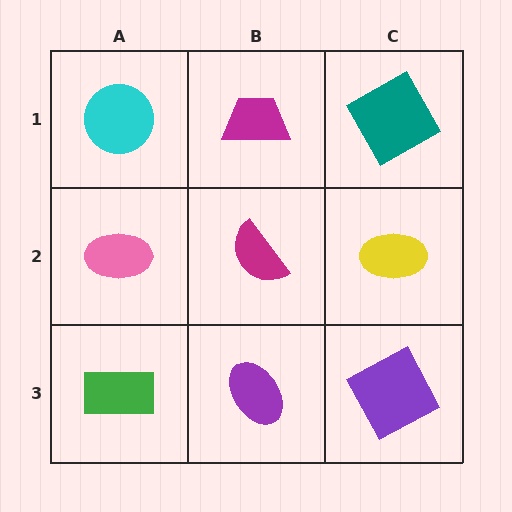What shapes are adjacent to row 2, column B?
A magenta trapezoid (row 1, column B), a purple ellipse (row 3, column B), a pink ellipse (row 2, column A), a yellow ellipse (row 2, column C).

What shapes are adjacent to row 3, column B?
A magenta semicircle (row 2, column B), a green rectangle (row 3, column A), a purple square (row 3, column C).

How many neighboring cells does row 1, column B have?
3.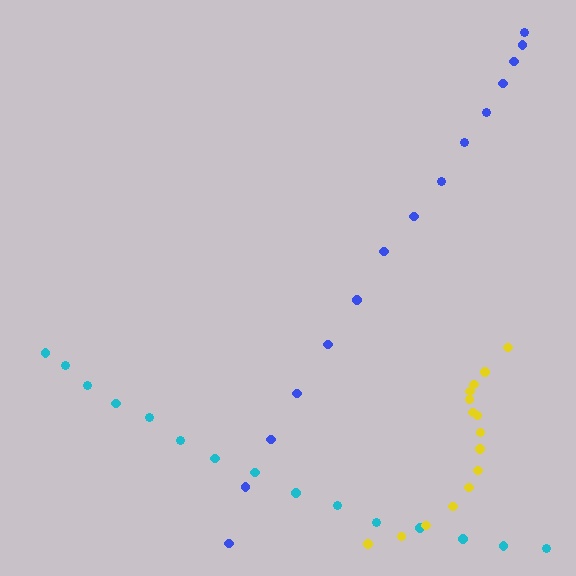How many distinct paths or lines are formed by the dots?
There are 3 distinct paths.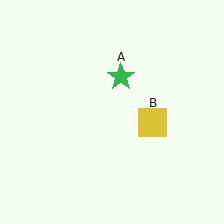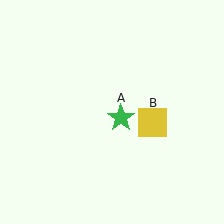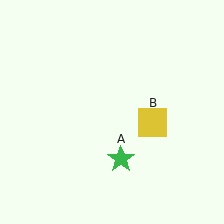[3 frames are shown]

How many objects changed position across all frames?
1 object changed position: green star (object A).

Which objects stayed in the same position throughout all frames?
Yellow square (object B) remained stationary.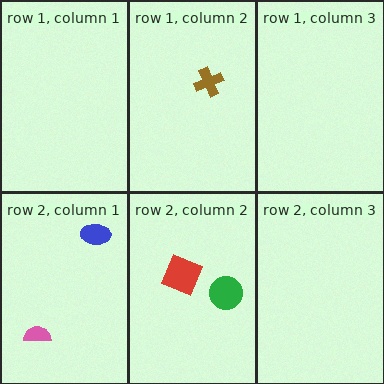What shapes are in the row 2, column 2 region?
The green circle, the red diamond.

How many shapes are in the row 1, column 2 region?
1.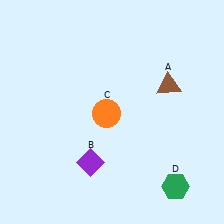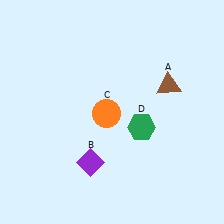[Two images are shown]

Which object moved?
The green hexagon (D) moved up.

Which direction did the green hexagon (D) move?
The green hexagon (D) moved up.